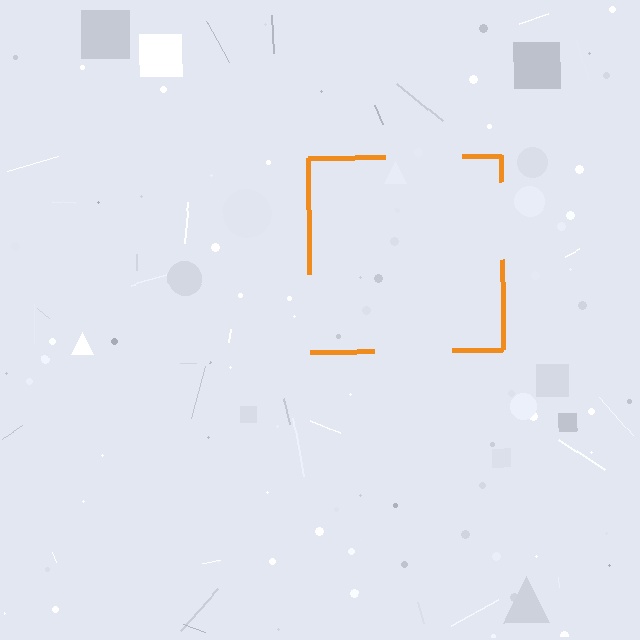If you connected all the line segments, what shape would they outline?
They would outline a square.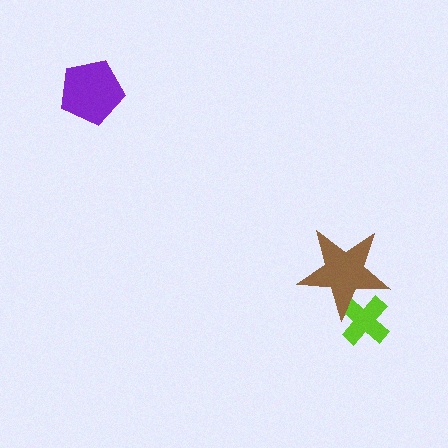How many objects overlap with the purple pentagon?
0 objects overlap with the purple pentagon.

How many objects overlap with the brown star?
1 object overlaps with the brown star.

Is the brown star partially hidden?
No, no other shape covers it.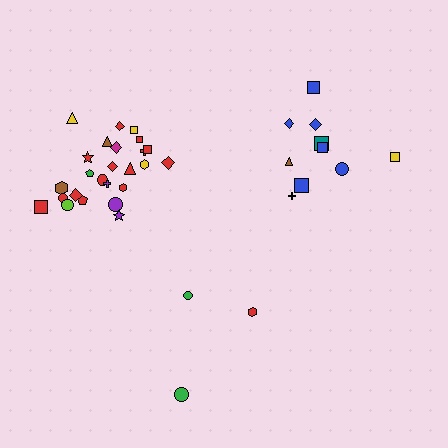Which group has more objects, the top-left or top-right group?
The top-left group.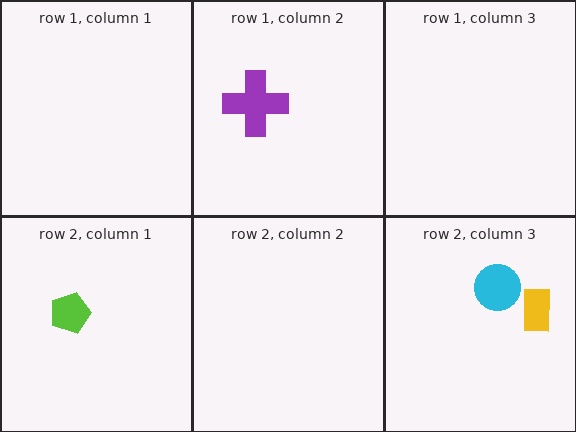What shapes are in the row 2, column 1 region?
The lime pentagon.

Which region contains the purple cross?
The row 1, column 2 region.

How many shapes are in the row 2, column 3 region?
2.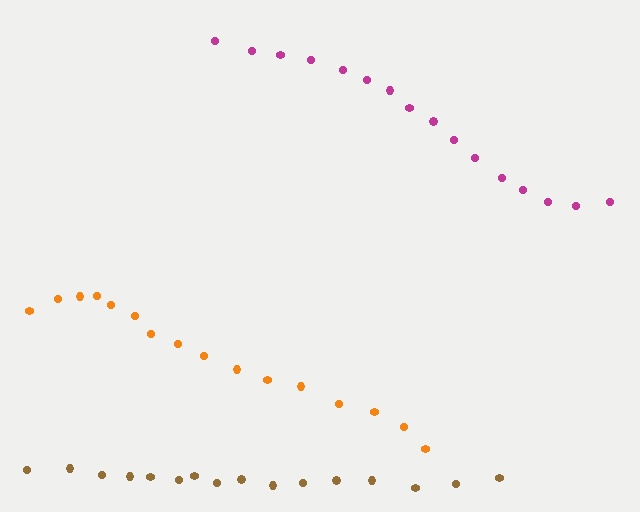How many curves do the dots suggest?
There are 3 distinct paths.